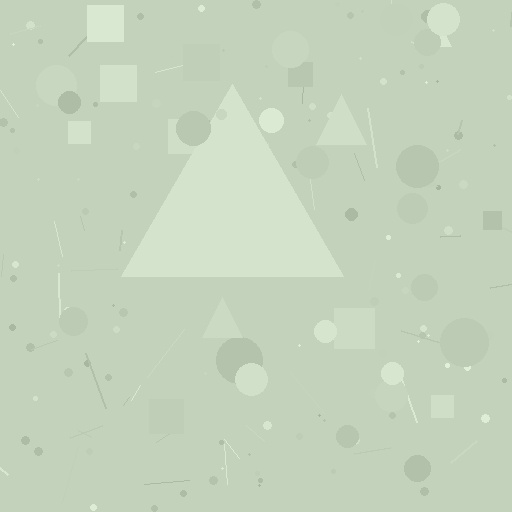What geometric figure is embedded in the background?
A triangle is embedded in the background.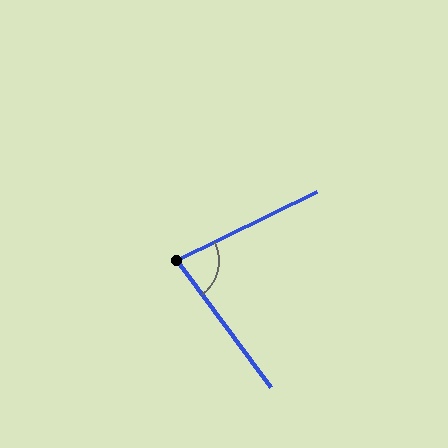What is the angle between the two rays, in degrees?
Approximately 80 degrees.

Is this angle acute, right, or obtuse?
It is acute.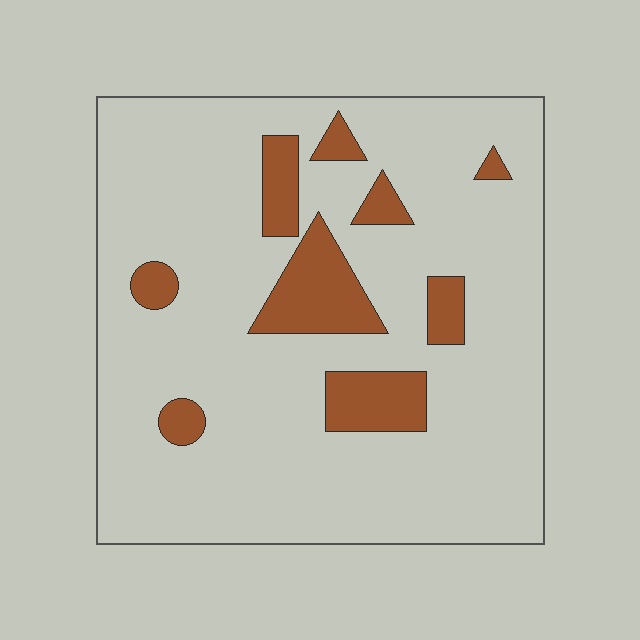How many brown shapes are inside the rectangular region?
9.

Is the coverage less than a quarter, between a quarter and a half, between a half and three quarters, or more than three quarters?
Less than a quarter.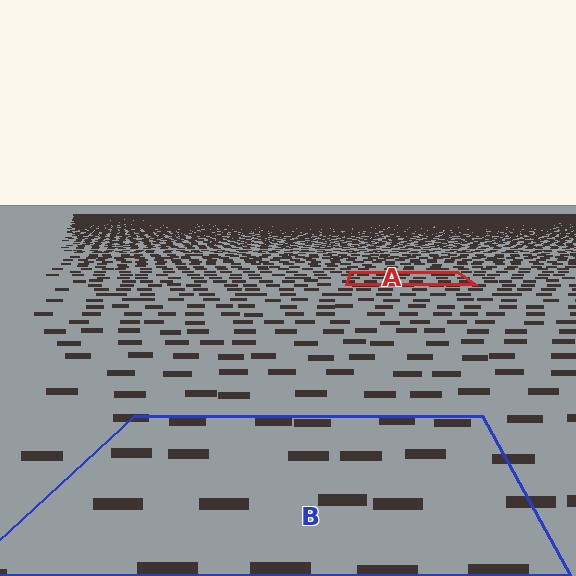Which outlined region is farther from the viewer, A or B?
Region A is farther from the viewer — the texture elements inside it appear smaller and more densely packed.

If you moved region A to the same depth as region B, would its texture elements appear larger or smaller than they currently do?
They would appear larger. At a closer depth, the same texture elements are projected at a bigger on-screen size.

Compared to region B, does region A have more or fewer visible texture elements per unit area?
Region A has more texture elements per unit area — they are packed more densely because it is farther away.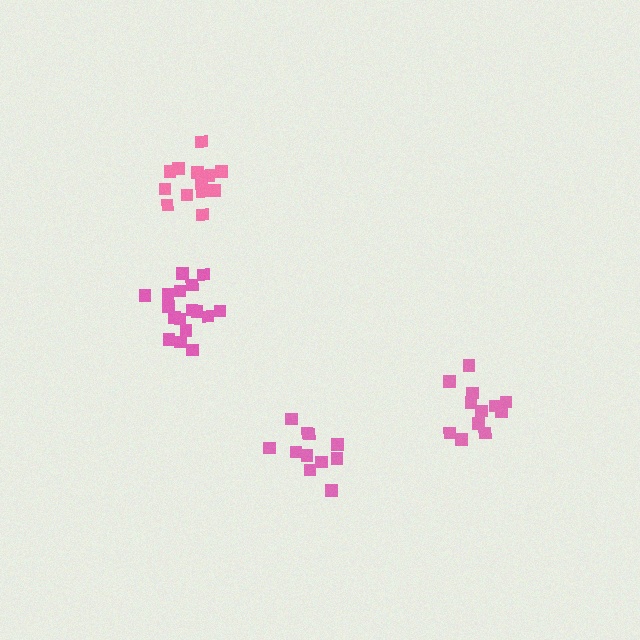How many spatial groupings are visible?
There are 4 spatial groupings.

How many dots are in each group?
Group 1: 13 dots, Group 2: 17 dots, Group 3: 13 dots, Group 4: 11 dots (54 total).